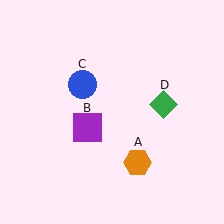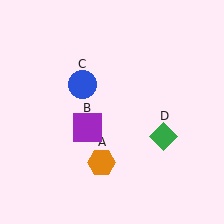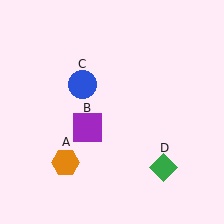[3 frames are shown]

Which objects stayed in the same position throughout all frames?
Purple square (object B) and blue circle (object C) remained stationary.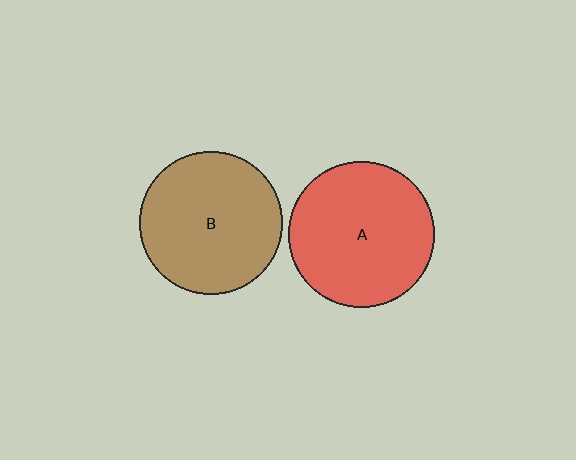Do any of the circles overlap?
No, none of the circles overlap.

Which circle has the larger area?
Circle A (red).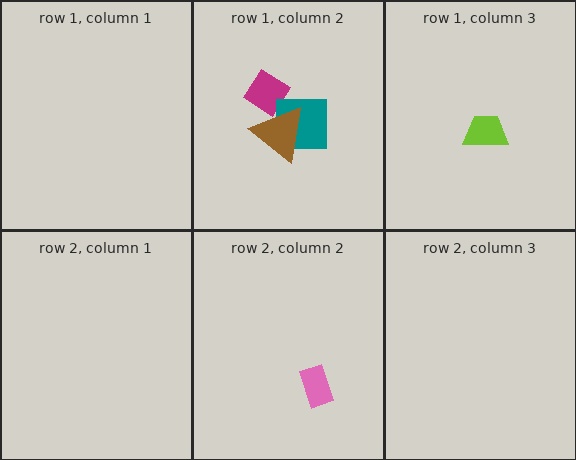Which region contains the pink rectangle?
The row 2, column 2 region.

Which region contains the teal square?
The row 1, column 2 region.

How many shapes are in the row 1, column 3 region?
1.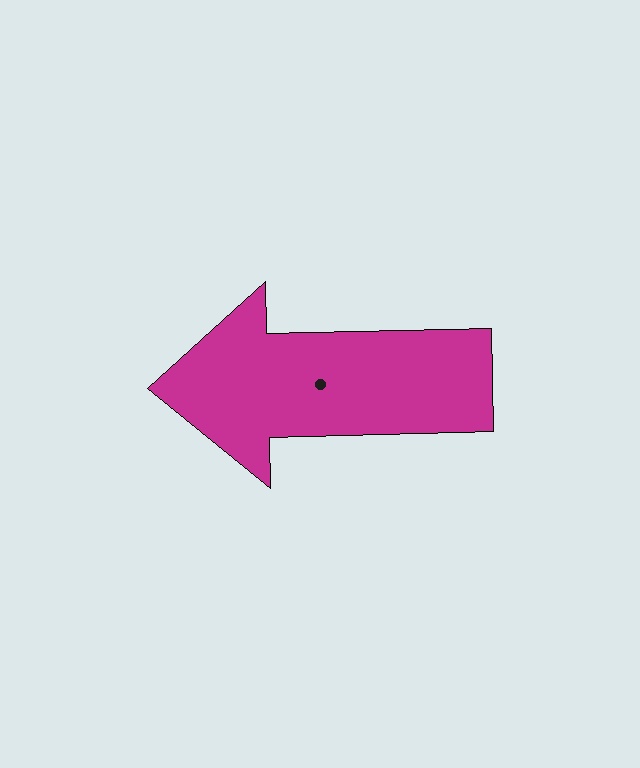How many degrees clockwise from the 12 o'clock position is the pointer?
Approximately 269 degrees.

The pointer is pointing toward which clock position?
Roughly 9 o'clock.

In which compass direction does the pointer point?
West.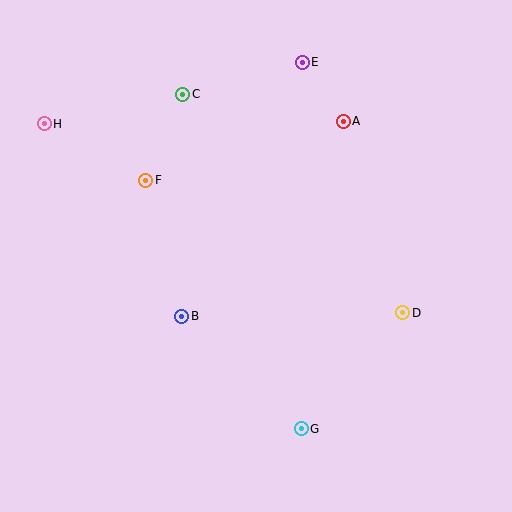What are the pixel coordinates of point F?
Point F is at (146, 180).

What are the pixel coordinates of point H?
Point H is at (44, 124).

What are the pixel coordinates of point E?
Point E is at (302, 62).